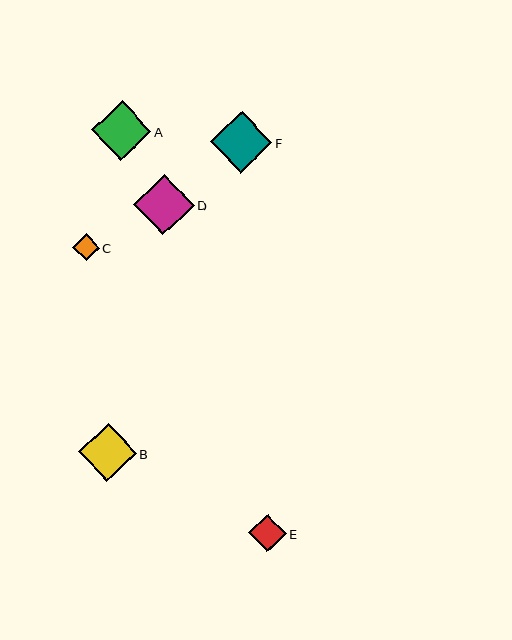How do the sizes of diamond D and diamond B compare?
Diamond D and diamond B are approximately the same size.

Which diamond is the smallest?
Diamond C is the smallest with a size of approximately 27 pixels.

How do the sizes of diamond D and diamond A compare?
Diamond D and diamond A are approximately the same size.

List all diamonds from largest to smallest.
From largest to smallest: F, D, A, B, E, C.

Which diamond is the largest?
Diamond F is the largest with a size of approximately 62 pixels.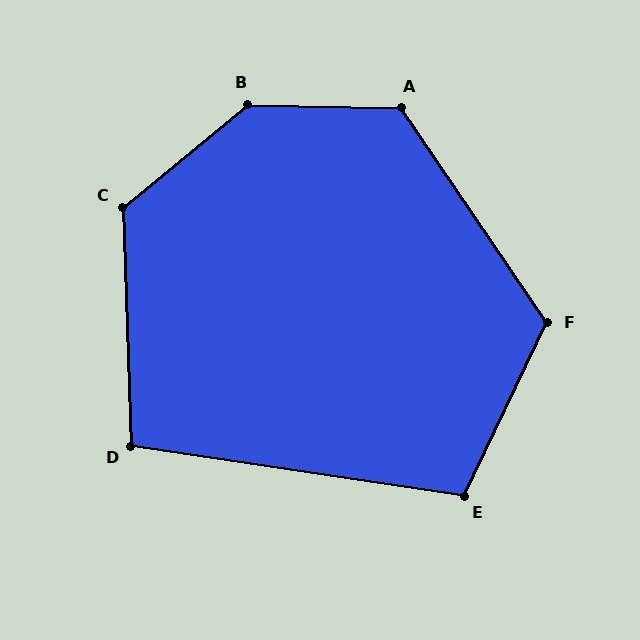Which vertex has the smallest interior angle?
D, at approximately 101 degrees.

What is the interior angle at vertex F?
Approximately 120 degrees (obtuse).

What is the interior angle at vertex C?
Approximately 127 degrees (obtuse).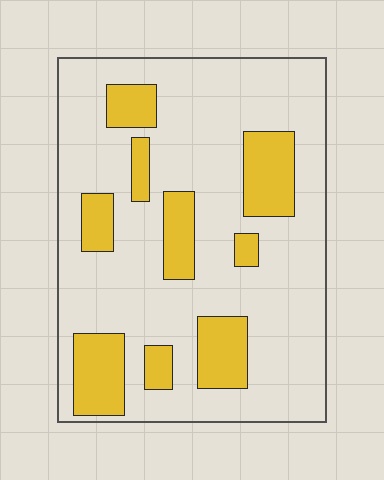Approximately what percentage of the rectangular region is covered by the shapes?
Approximately 25%.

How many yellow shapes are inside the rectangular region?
9.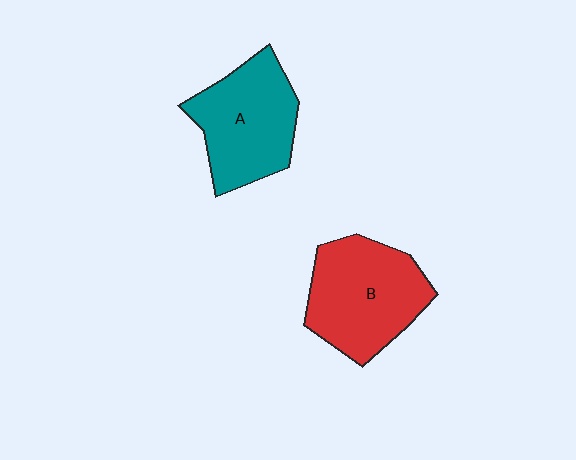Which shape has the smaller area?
Shape A (teal).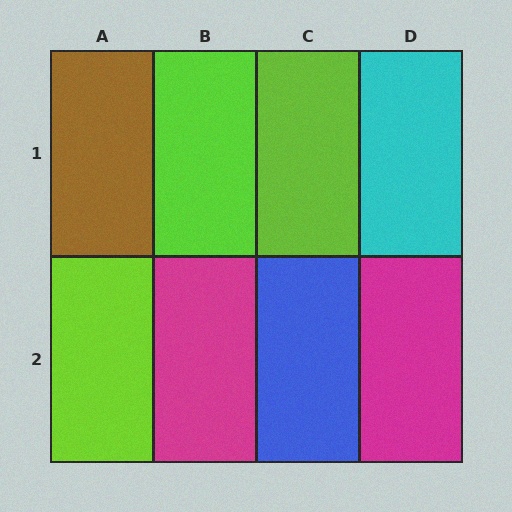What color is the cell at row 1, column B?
Lime.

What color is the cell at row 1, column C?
Lime.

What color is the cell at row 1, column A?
Brown.